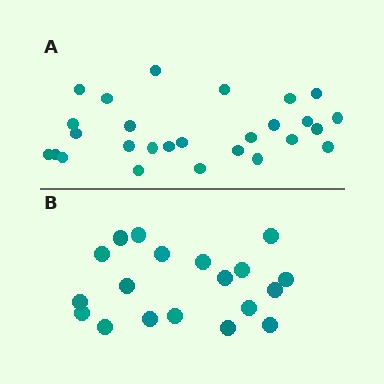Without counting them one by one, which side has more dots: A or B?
Region A (the top region) has more dots.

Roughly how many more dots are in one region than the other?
Region A has roughly 8 or so more dots than region B.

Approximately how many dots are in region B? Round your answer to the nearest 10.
About 20 dots. (The exact count is 19, which rounds to 20.)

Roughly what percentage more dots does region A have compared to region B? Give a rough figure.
About 40% more.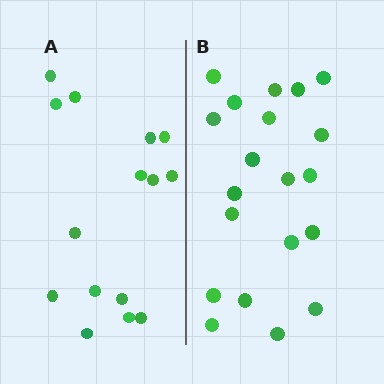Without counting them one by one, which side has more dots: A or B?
Region B (the right region) has more dots.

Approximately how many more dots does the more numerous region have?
Region B has about 5 more dots than region A.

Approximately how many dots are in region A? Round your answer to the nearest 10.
About 20 dots. (The exact count is 15, which rounds to 20.)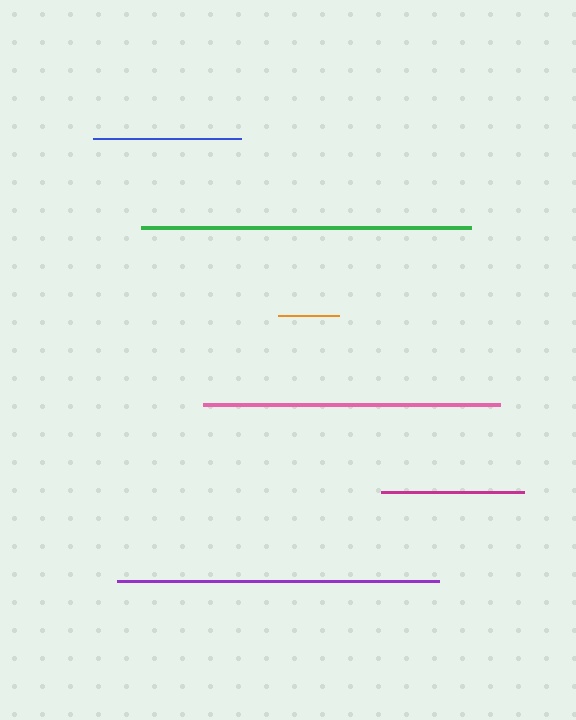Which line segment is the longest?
The green line is the longest at approximately 330 pixels.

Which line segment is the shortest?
The orange line is the shortest at approximately 61 pixels.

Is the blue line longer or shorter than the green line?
The green line is longer than the blue line.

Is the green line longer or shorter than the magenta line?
The green line is longer than the magenta line.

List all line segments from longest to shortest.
From longest to shortest: green, purple, pink, blue, magenta, orange.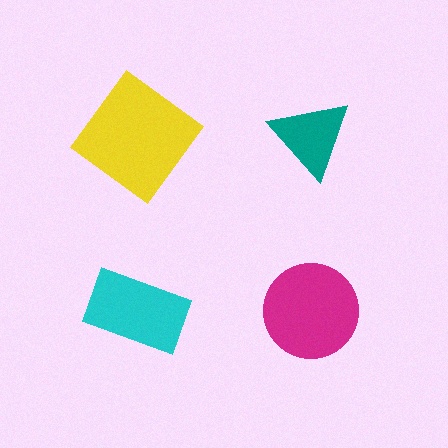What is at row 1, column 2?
A teal triangle.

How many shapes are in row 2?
2 shapes.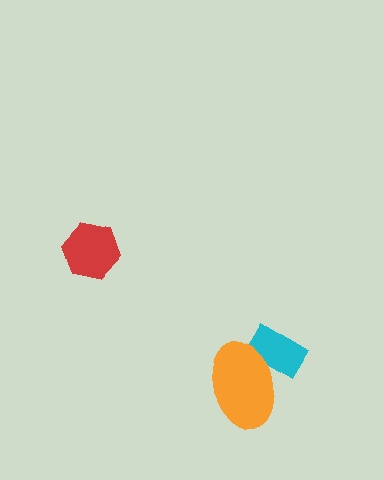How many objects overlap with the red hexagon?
0 objects overlap with the red hexagon.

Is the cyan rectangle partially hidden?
Yes, it is partially covered by another shape.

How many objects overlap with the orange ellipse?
1 object overlaps with the orange ellipse.